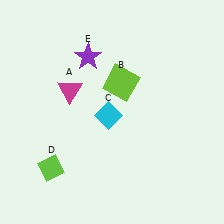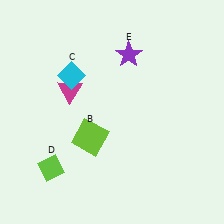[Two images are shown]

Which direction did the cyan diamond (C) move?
The cyan diamond (C) moved up.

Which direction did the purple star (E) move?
The purple star (E) moved right.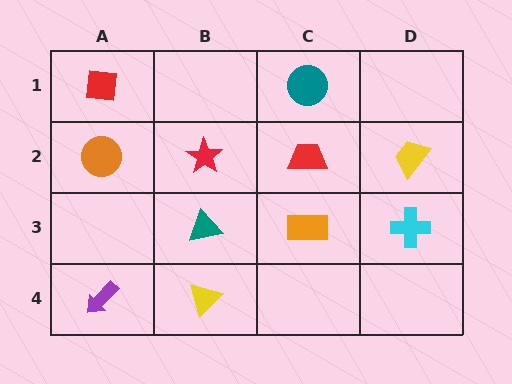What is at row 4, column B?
A yellow triangle.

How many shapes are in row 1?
2 shapes.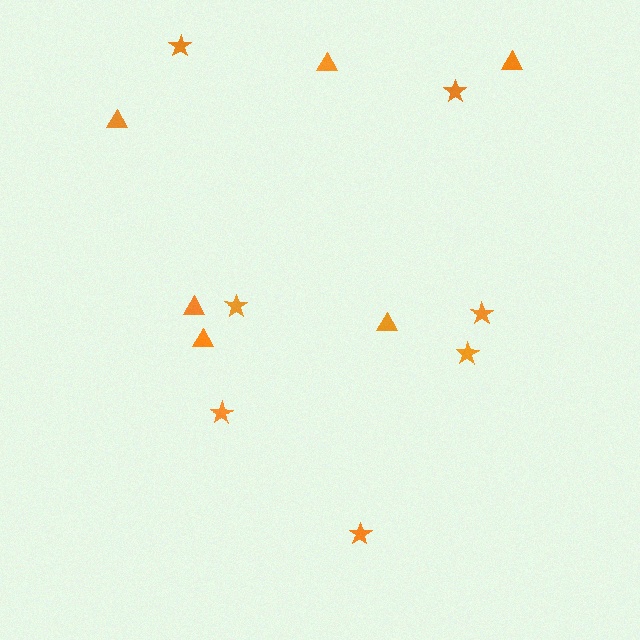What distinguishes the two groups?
There are 2 groups: one group of stars (7) and one group of triangles (6).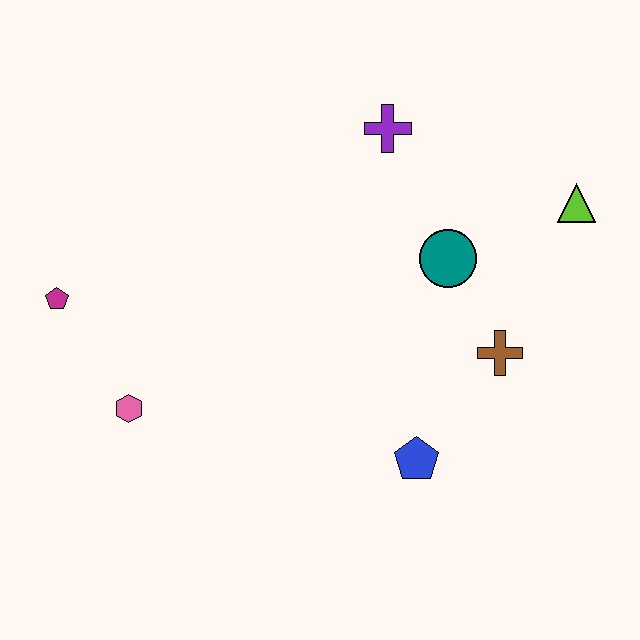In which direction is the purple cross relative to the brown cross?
The purple cross is above the brown cross.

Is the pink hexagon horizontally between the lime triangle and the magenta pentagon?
Yes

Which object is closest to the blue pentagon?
The brown cross is closest to the blue pentagon.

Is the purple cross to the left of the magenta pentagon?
No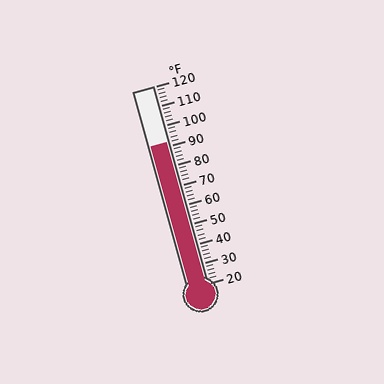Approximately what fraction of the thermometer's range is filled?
The thermometer is filled to approximately 70% of its range.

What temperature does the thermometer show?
The thermometer shows approximately 92°F.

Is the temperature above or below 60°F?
The temperature is above 60°F.